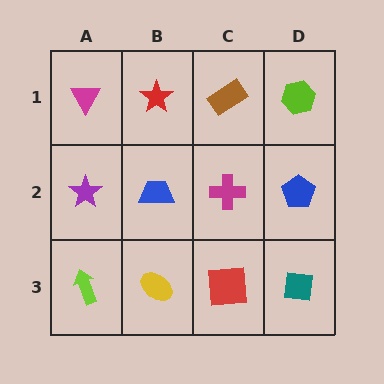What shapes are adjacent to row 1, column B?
A blue trapezoid (row 2, column B), a magenta triangle (row 1, column A), a brown rectangle (row 1, column C).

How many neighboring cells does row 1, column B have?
3.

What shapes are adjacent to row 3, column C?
A magenta cross (row 2, column C), a yellow ellipse (row 3, column B), a teal square (row 3, column D).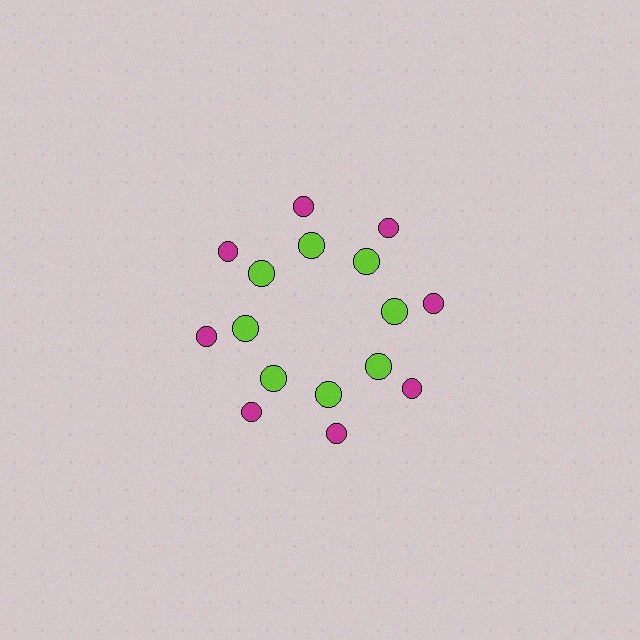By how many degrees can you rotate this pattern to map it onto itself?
The pattern maps onto itself every 45 degrees of rotation.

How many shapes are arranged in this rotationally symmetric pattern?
There are 16 shapes, arranged in 8 groups of 2.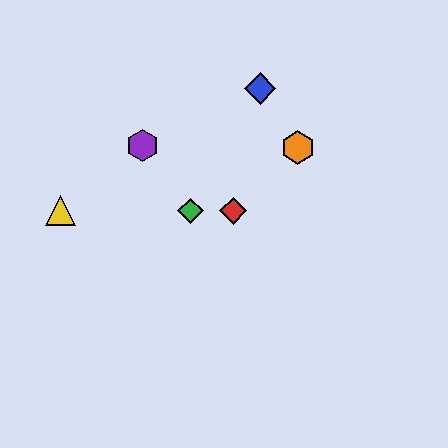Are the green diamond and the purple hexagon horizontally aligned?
No, the green diamond is at y≈211 and the purple hexagon is at y≈146.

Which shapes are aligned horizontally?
The red diamond, the green diamond, the yellow triangle are aligned horizontally.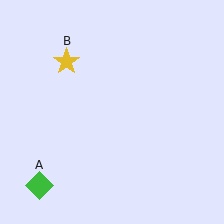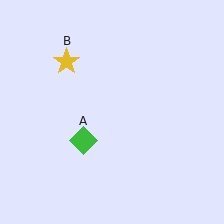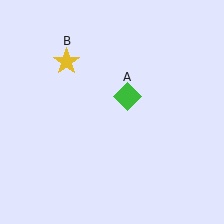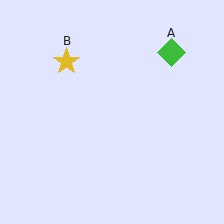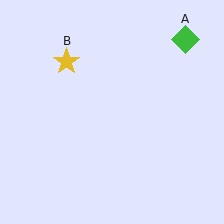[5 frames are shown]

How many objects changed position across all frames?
1 object changed position: green diamond (object A).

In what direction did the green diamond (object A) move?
The green diamond (object A) moved up and to the right.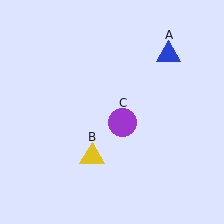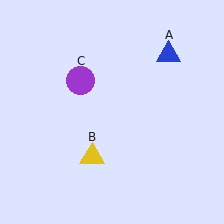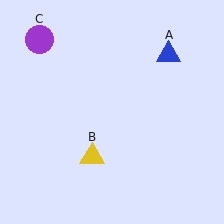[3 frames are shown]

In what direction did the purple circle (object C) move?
The purple circle (object C) moved up and to the left.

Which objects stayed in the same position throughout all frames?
Blue triangle (object A) and yellow triangle (object B) remained stationary.